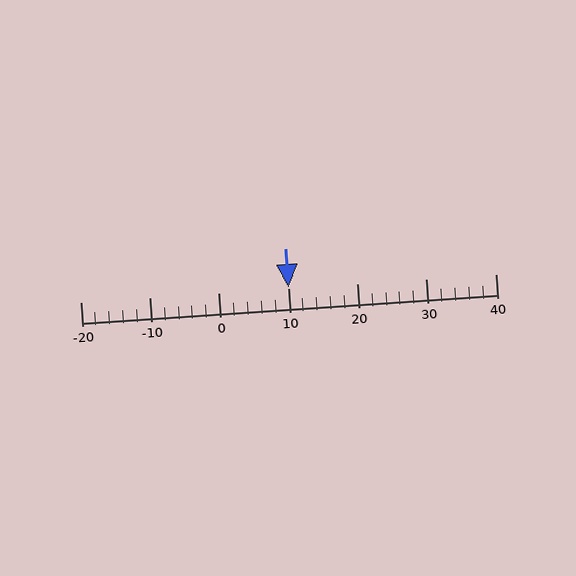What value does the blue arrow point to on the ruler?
The blue arrow points to approximately 10.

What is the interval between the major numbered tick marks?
The major tick marks are spaced 10 units apart.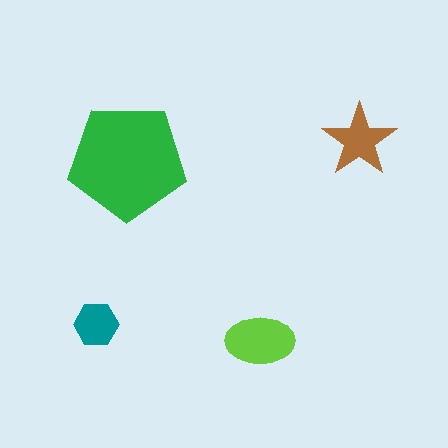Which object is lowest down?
The lime ellipse is bottommost.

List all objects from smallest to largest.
The teal hexagon, the brown star, the lime ellipse, the green pentagon.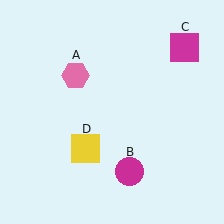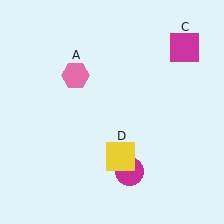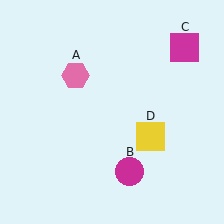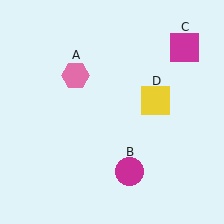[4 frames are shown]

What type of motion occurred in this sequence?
The yellow square (object D) rotated counterclockwise around the center of the scene.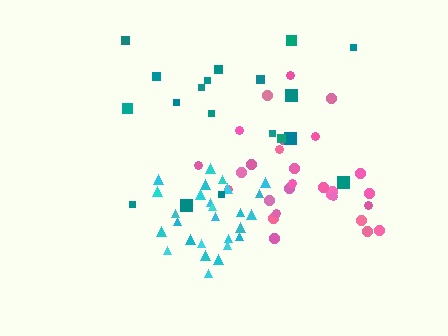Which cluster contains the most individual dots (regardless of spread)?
Pink (28).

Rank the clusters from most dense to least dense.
cyan, pink, teal.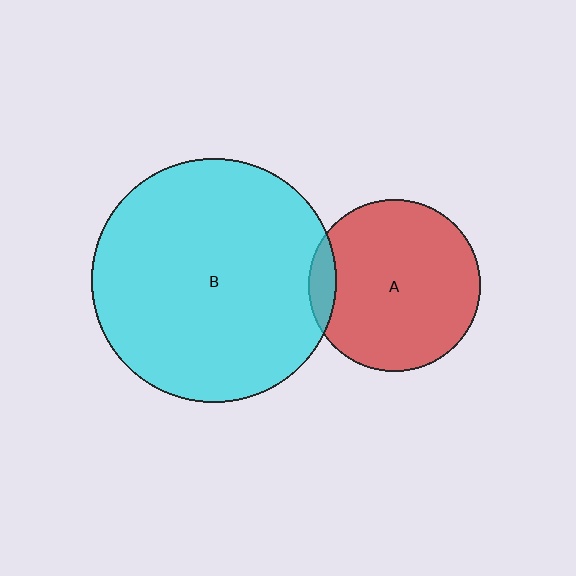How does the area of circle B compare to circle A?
Approximately 2.0 times.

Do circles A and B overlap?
Yes.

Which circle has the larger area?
Circle B (cyan).